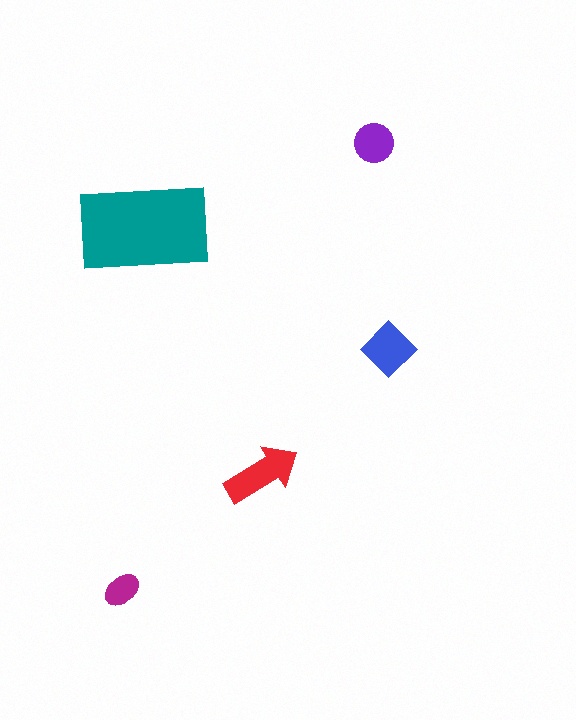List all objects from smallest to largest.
The magenta ellipse, the purple circle, the blue diamond, the red arrow, the teal rectangle.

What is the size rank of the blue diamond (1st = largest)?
3rd.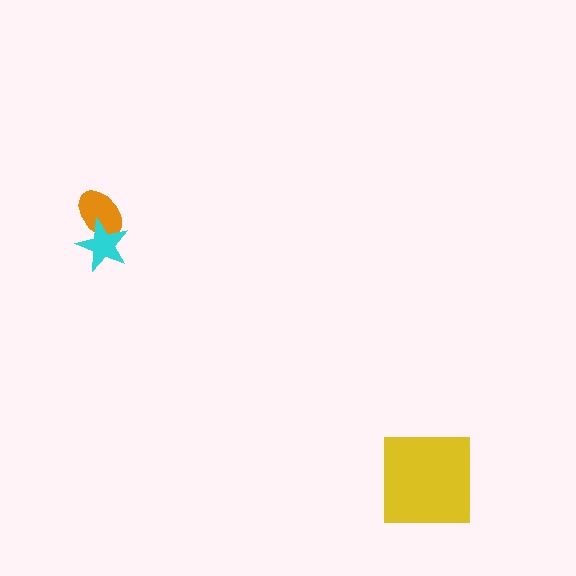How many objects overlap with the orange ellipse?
1 object overlaps with the orange ellipse.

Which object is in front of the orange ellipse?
The cyan star is in front of the orange ellipse.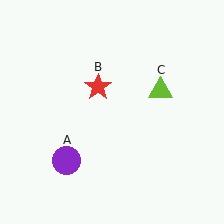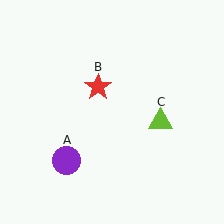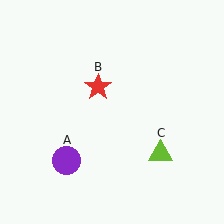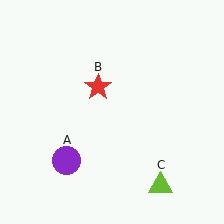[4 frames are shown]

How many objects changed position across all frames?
1 object changed position: lime triangle (object C).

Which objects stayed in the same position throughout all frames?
Purple circle (object A) and red star (object B) remained stationary.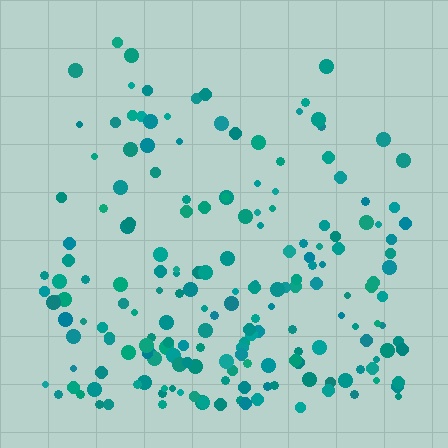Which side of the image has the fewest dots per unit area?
The top.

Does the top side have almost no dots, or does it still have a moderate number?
Still a moderate number, just noticeably fewer than the bottom.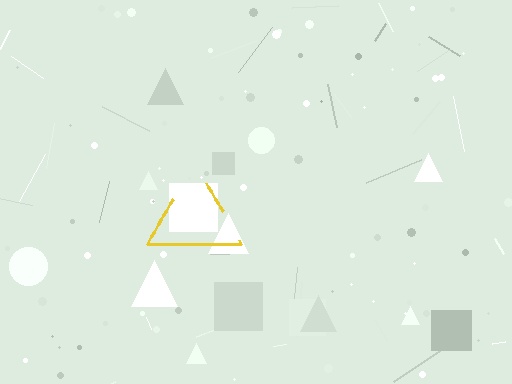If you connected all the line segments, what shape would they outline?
They would outline a triangle.